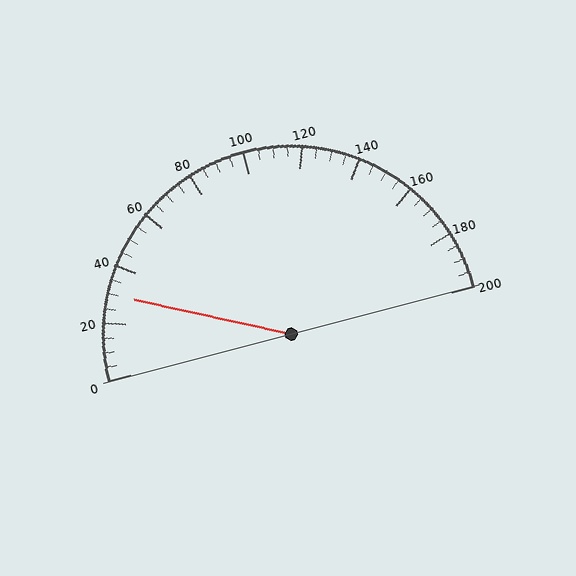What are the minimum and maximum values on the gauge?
The gauge ranges from 0 to 200.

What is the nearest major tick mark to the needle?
The nearest major tick mark is 40.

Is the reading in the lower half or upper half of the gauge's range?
The reading is in the lower half of the range (0 to 200).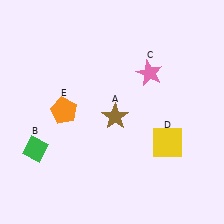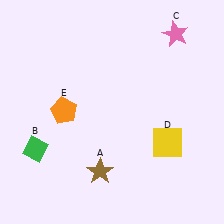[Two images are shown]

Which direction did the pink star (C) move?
The pink star (C) moved up.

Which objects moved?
The objects that moved are: the brown star (A), the pink star (C).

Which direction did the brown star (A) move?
The brown star (A) moved down.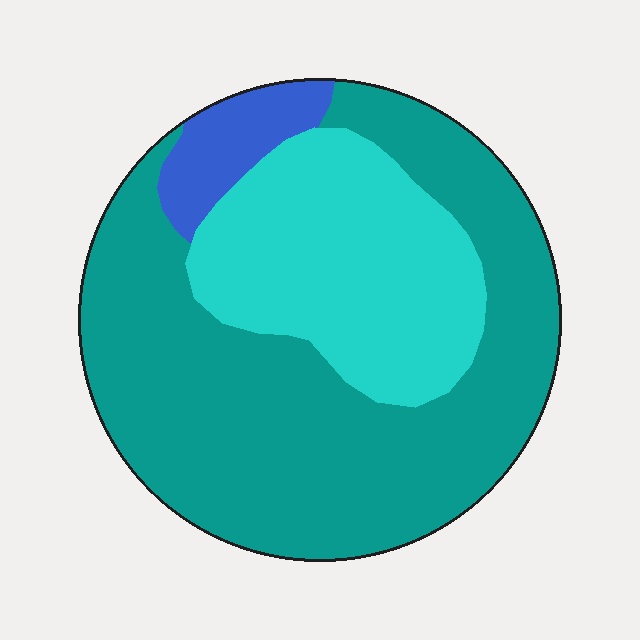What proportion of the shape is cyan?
Cyan takes up about one third (1/3) of the shape.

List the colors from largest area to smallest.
From largest to smallest: teal, cyan, blue.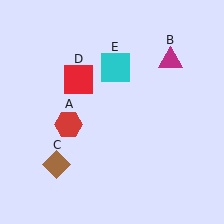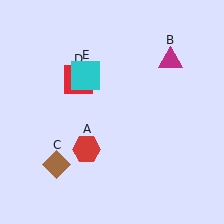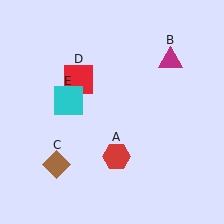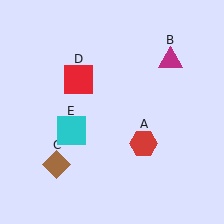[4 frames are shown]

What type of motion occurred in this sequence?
The red hexagon (object A), cyan square (object E) rotated counterclockwise around the center of the scene.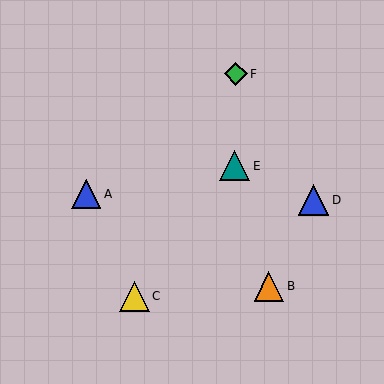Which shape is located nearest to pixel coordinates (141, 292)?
The yellow triangle (labeled C) at (134, 296) is nearest to that location.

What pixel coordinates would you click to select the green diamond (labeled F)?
Click at (236, 74) to select the green diamond F.